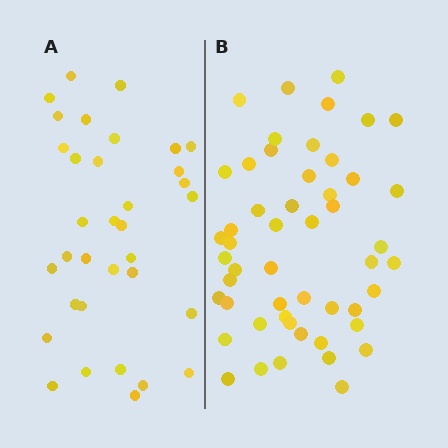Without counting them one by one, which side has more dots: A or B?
Region B (the right region) has more dots.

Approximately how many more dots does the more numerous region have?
Region B has approximately 15 more dots than region A.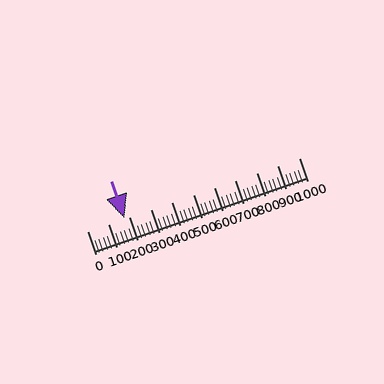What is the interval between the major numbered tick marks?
The major tick marks are spaced 100 units apart.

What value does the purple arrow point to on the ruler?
The purple arrow points to approximately 177.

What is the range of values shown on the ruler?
The ruler shows values from 0 to 1000.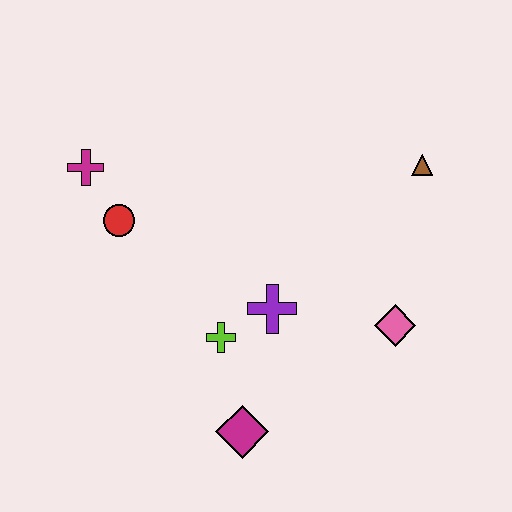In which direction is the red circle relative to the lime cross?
The red circle is above the lime cross.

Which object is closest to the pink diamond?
The purple cross is closest to the pink diamond.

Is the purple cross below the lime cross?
No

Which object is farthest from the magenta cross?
The pink diamond is farthest from the magenta cross.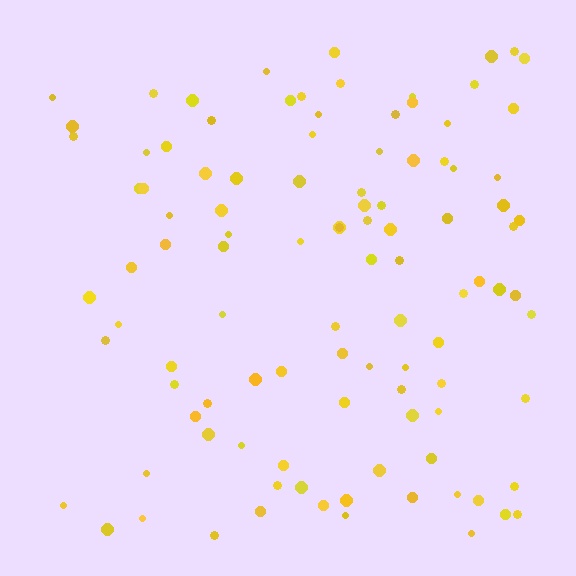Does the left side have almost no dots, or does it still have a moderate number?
Still a moderate number, just noticeably fewer than the right.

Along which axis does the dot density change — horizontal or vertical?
Horizontal.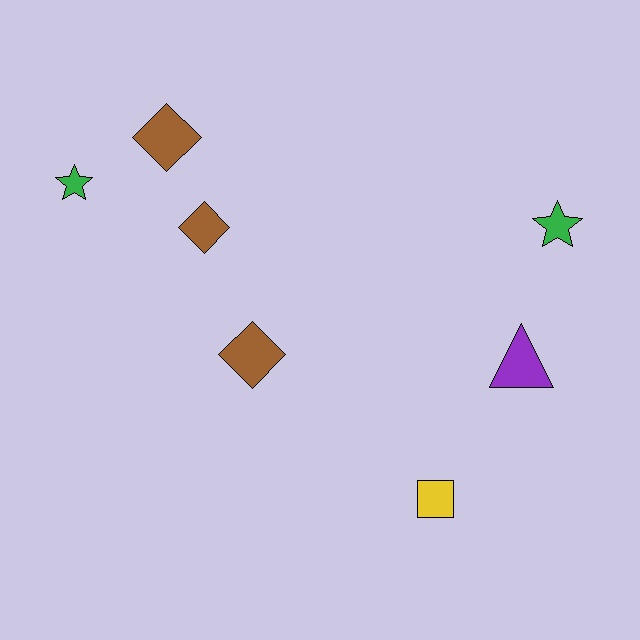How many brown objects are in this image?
There are 3 brown objects.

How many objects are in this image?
There are 7 objects.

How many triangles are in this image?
There is 1 triangle.